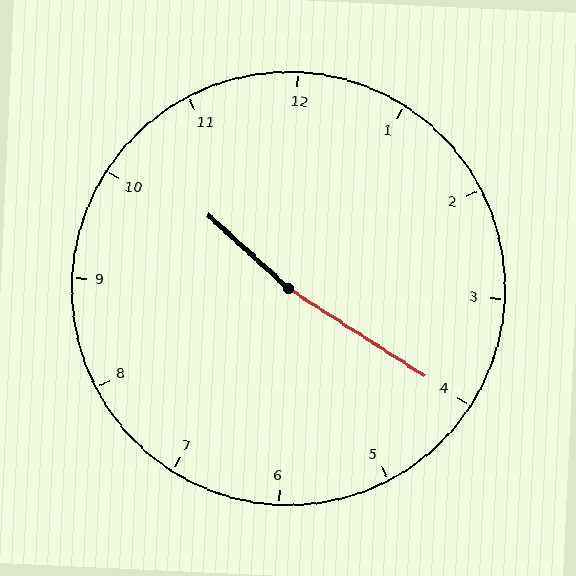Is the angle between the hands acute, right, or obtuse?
It is obtuse.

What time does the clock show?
10:20.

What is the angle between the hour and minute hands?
Approximately 170 degrees.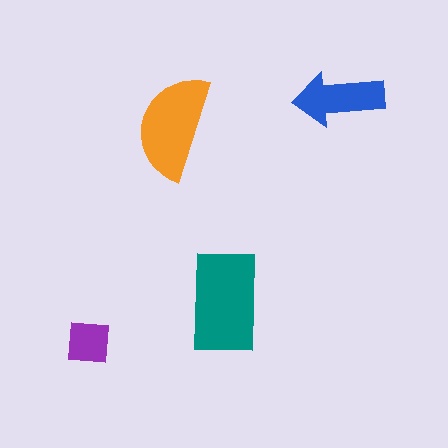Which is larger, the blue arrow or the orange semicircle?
The orange semicircle.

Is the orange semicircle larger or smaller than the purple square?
Larger.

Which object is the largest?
The teal rectangle.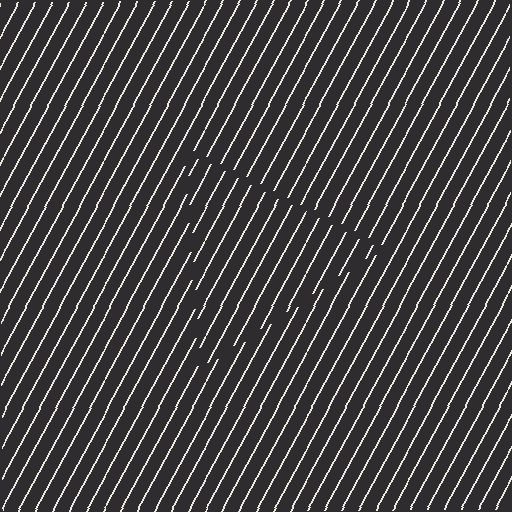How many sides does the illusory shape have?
3 sides — the line-ends trace a triangle.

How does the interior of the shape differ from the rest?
The interior of the shape contains the same grating, shifted by half a period — the contour is defined by the phase discontinuity where line-ends from the inner and outer gratings abut.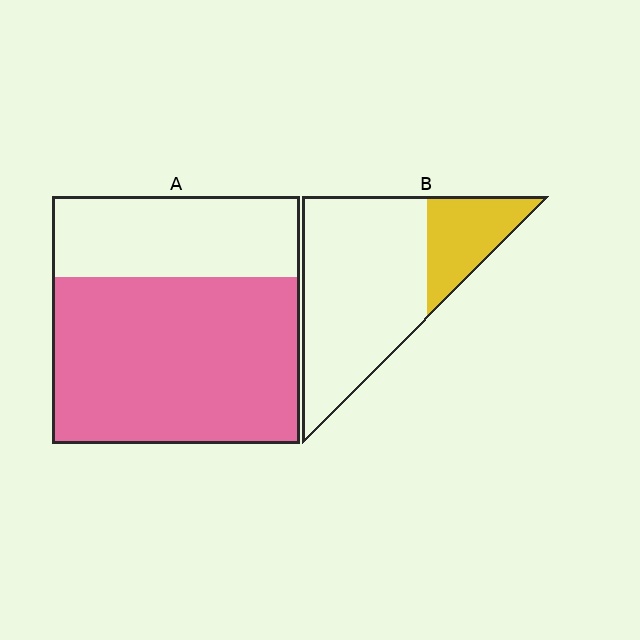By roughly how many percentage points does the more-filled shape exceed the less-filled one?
By roughly 45 percentage points (A over B).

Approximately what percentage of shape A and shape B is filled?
A is approximately 65% and B is approximately 25%.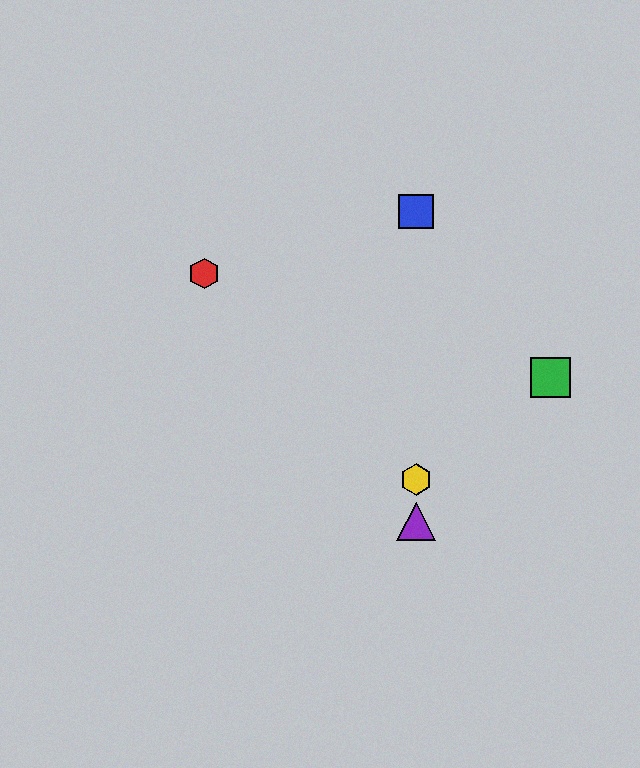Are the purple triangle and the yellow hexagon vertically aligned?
Yes, both are at x≈416.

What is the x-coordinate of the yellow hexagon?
The yellow hexagon is at x≈416.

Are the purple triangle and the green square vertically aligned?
No, the purple triangle is at x≈416 and the green square is at x≈551.